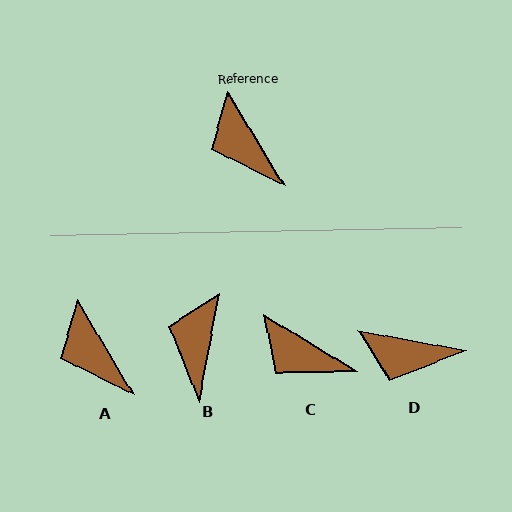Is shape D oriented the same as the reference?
No, it is off by about 48 degrees.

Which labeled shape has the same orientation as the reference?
A.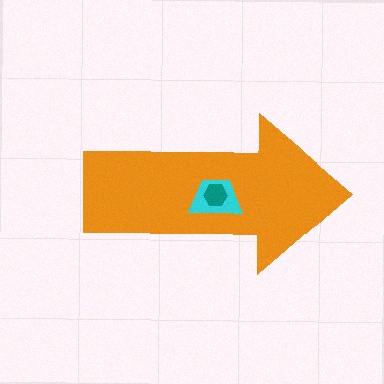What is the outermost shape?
The orange arrow.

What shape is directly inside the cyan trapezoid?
The teal hexagon.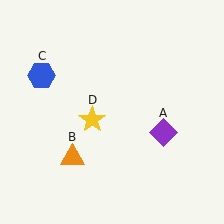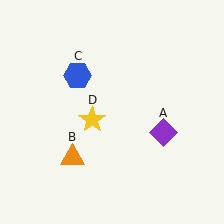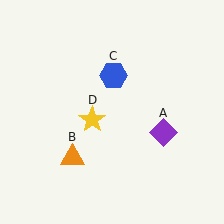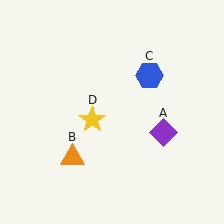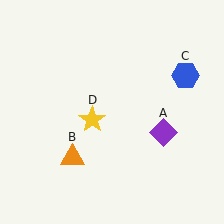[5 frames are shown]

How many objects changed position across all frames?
1 object changed position: blue hexagon (object C).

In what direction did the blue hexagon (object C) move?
The blue hexagon (object C) moved right.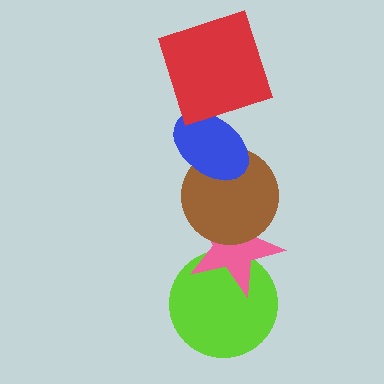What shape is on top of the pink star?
The brown circle is on top of the pink star.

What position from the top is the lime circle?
The lime circle is 5th from the top.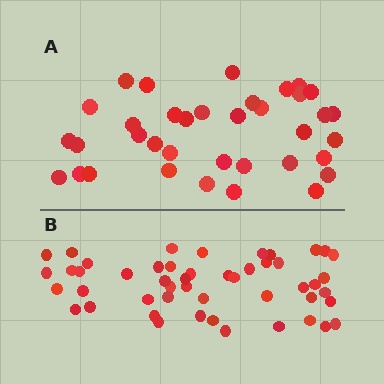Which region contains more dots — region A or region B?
Region B (the bottom region) has more dots.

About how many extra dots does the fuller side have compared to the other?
Region B has approximately 15 more dots than region A.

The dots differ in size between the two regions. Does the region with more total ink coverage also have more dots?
No. Region A has more total ink coverage because its dots are larger, but region B actually contains more individual dots. Total area can be misleading — the number of items is what matters here.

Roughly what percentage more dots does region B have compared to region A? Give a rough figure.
About 35% more.